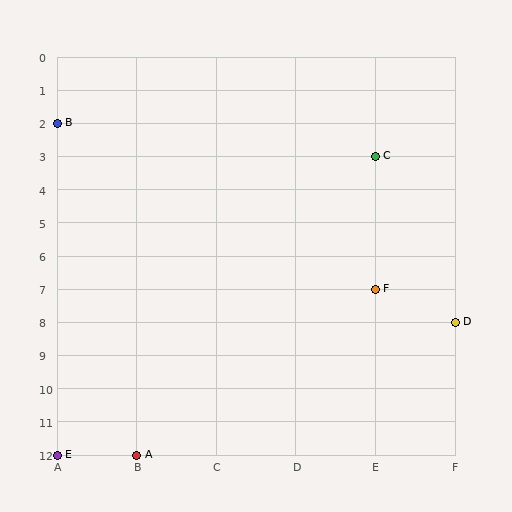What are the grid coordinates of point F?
Point F is at grid coordinates (E, 7).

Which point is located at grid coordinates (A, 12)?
Point E is at (A, 12).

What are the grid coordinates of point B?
Point B is at grid coordinates (A, 2).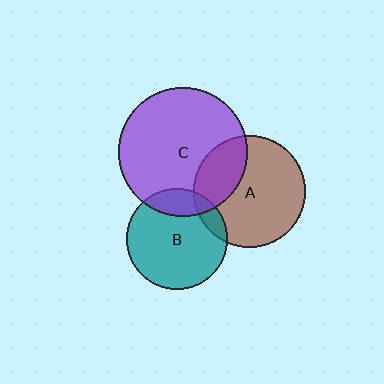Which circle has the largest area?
Circle C (purple).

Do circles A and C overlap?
Yes.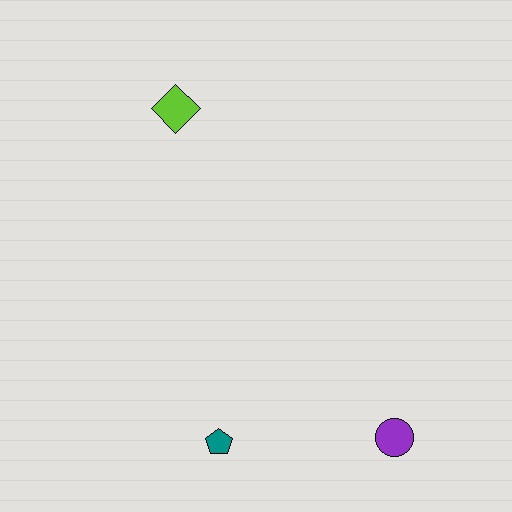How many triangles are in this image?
There are no triangles.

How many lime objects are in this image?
There is 1 lime object.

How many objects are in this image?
There are 3 objects.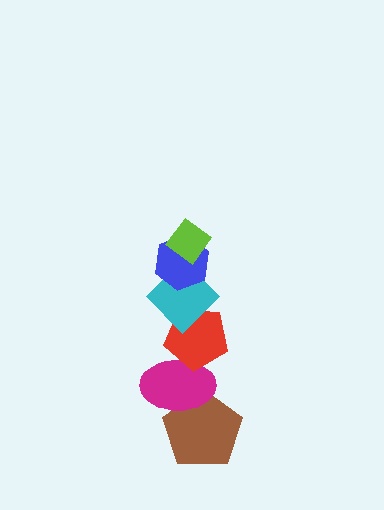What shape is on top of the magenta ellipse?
The red pentagon is on top of the magenta ellipse.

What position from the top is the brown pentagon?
The brown pentagon is 6th from the top.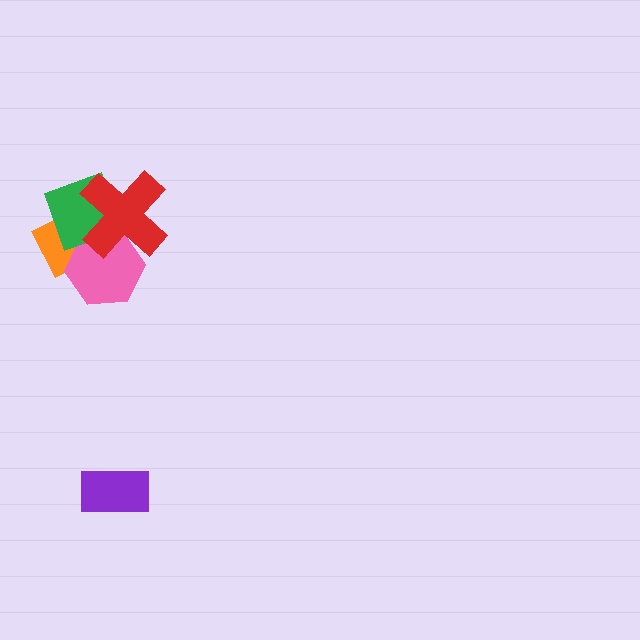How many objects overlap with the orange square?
3 objects overlap with the orange square.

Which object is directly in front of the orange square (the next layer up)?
The pink hexagon is directly in front of the orange square.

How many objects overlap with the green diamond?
3 objects overlap with the green diamond.